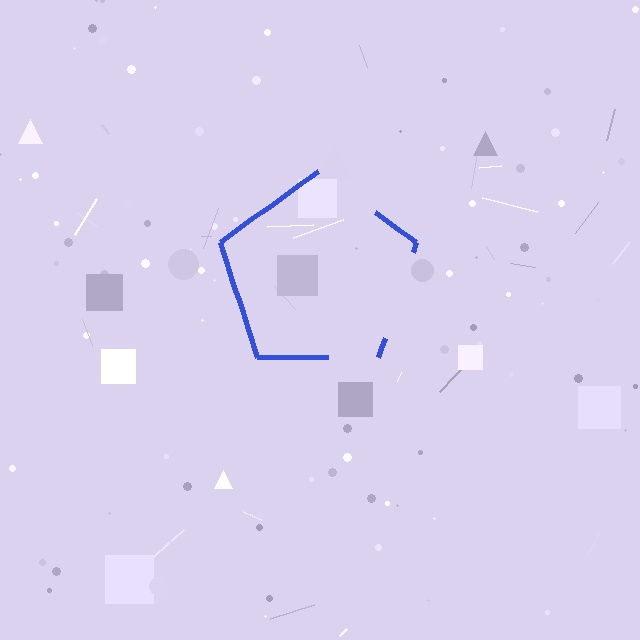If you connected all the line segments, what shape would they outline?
They would outline a pentagon.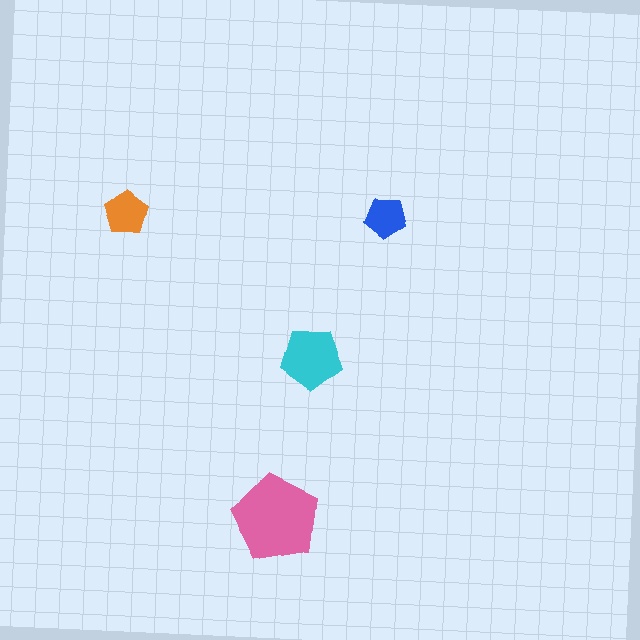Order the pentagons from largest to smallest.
the pink one, the cyan one, the orange one, the blue one.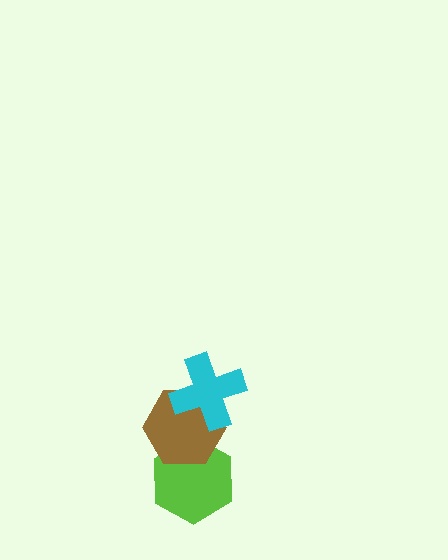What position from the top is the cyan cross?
The cyan cross is 1st from the top.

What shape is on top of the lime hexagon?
The brown hexagon is on top of the lime hexagon.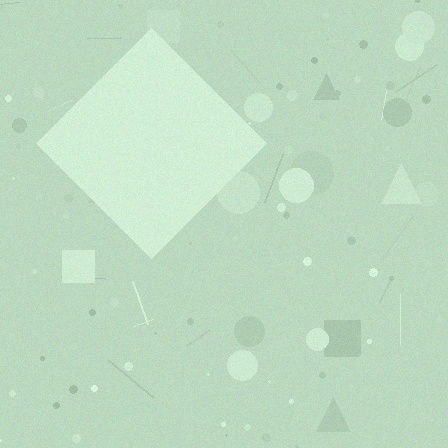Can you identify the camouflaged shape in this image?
The camouflaged shape is a diamond.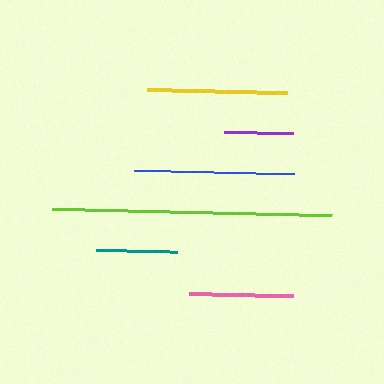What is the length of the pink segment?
The pink segment is approximately 104 pixels long.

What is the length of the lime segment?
The lime segment is approximately 279 pixels long.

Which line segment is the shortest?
The purple line is the shortest at approximately 69 pixels.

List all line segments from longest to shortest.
From longest to shortest: lime, blue, yellow, pink, teal, purple.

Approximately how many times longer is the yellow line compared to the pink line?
The yellow line is approximately 1.3 times the length of the pink line.